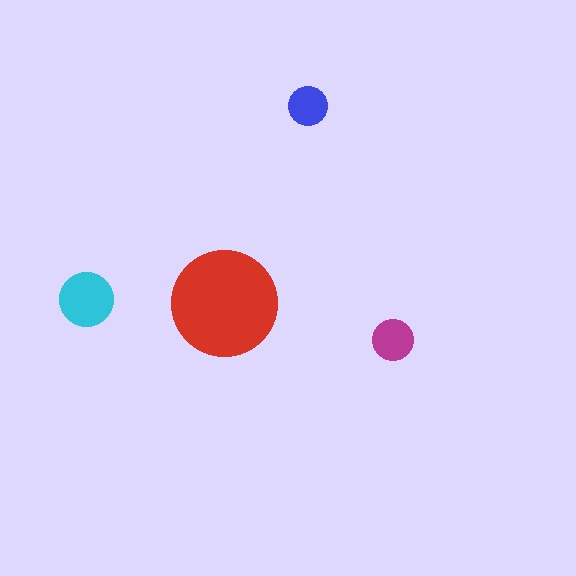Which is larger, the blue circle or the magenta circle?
The magenta one.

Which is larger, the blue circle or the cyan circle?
The cyan one.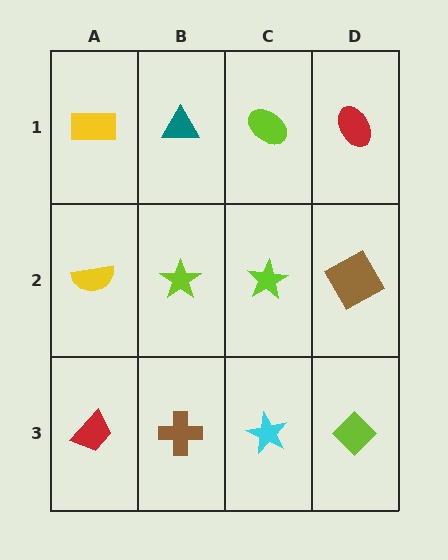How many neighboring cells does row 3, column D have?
2.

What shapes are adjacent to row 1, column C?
A lime star (row 2, column C), a teal triangle (row 1, column B), a red ellipse (row 1, column D).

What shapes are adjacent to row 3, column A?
A yellow semicircle (row 2, column A), a brown cross (row 3, column B).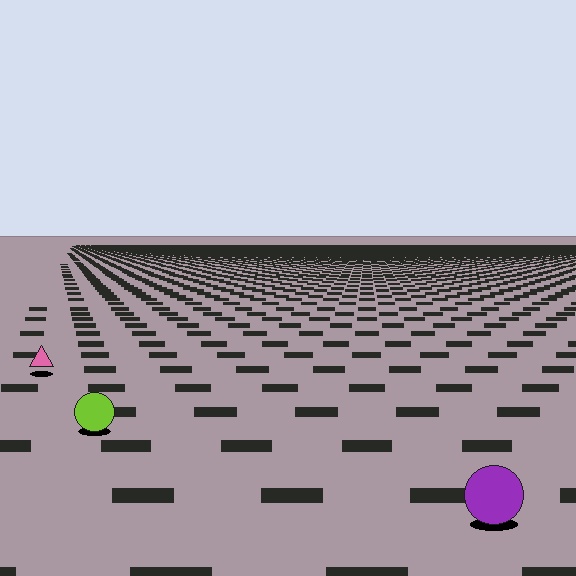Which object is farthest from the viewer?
The pink triangle is farthest from the viewer. It appears smaller and the ground texture around it is denser.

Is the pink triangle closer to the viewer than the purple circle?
No. The purple circle is closer — you can tell from the texture gradient: the ground texture is coarser near it.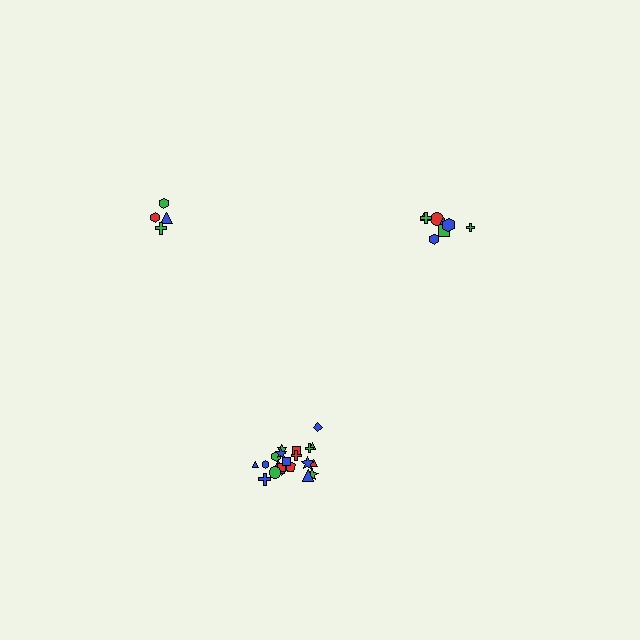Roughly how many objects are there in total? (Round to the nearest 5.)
Roughly 35 objects in total.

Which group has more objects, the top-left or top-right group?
The top-right group.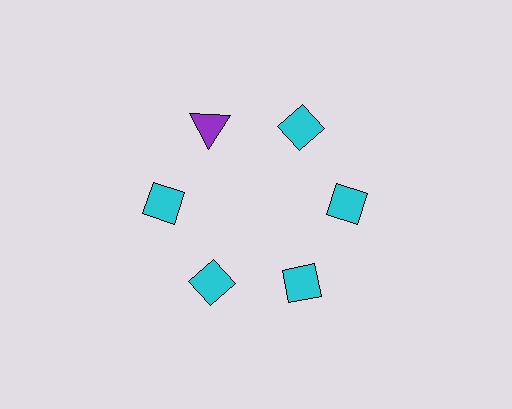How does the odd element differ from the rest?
It differs in both color (purple instead of cyan) and shape (triangle instead of diamond).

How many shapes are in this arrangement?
There are 6 shapes arranged in a ring pattern.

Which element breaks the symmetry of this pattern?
The purple triangle at roughly the 11 o'clock position breaks the symmetry. All other shapes are cyan diamonds.